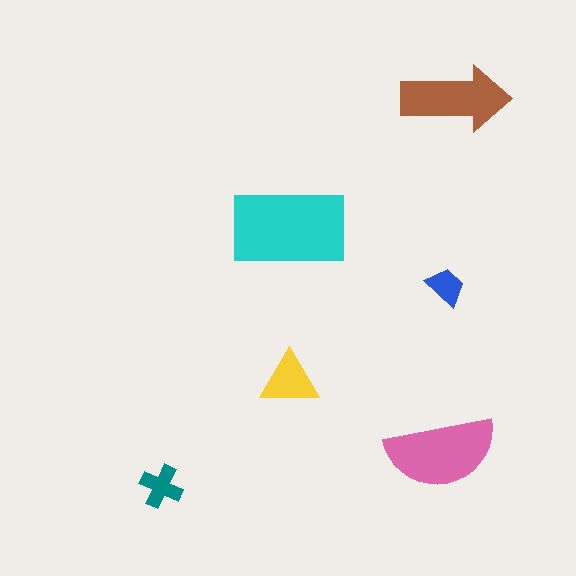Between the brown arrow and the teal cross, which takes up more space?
The brown arrow.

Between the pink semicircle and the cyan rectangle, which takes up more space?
The cyan rectangle.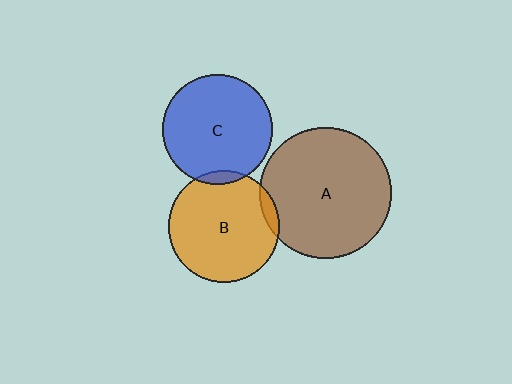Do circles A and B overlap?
Yes.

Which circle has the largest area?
Circle A (brown).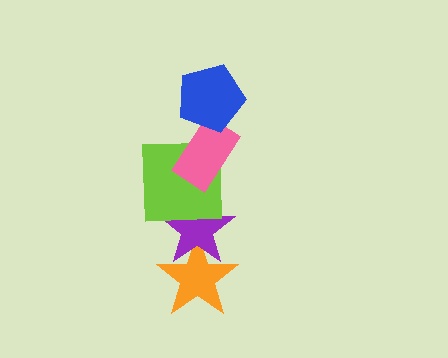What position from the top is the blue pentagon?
The blue pentagon is 1st from the top.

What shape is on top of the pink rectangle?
The blue pentagon is on top of the pink rectangle.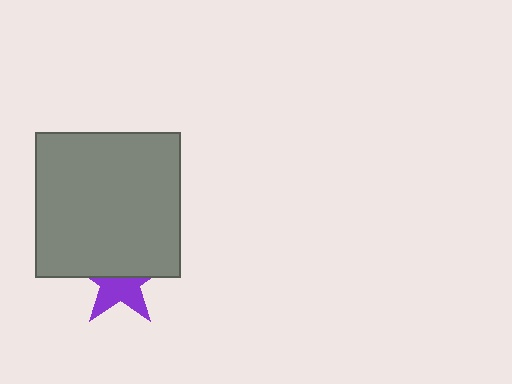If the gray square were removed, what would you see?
You would see the complete purple star.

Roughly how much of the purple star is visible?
About half of it is visible (roughly 50%).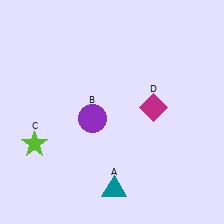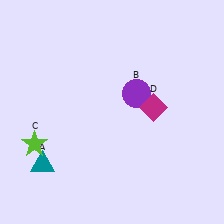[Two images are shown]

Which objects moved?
The objects that moved are: the teal triangle (A), the purple circle (B).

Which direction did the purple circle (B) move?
The purple circle (B) moved right.